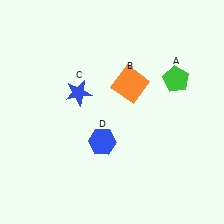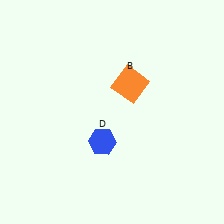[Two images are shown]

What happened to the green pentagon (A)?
The green pentagon (A) was removed in Image 2. It was in the top-right area of Image 1.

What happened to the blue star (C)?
The blue star (C) was removed in Image 2. It was in the top-left area of Image 1.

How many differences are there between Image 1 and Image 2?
There are 2 differences between the two images.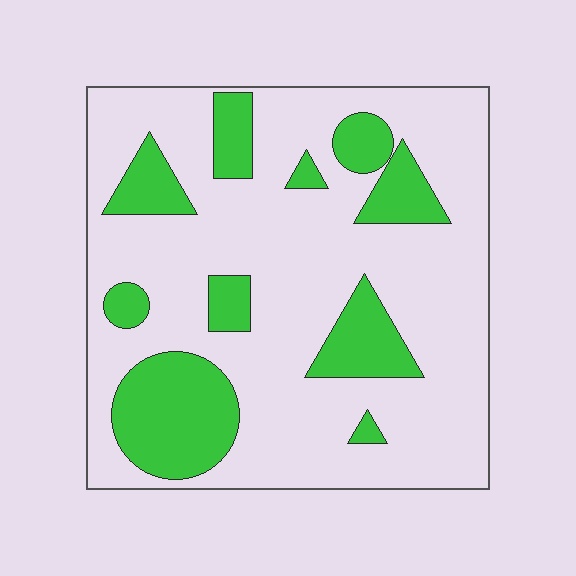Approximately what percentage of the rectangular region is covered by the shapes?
Approximately 25%.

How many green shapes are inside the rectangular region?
10.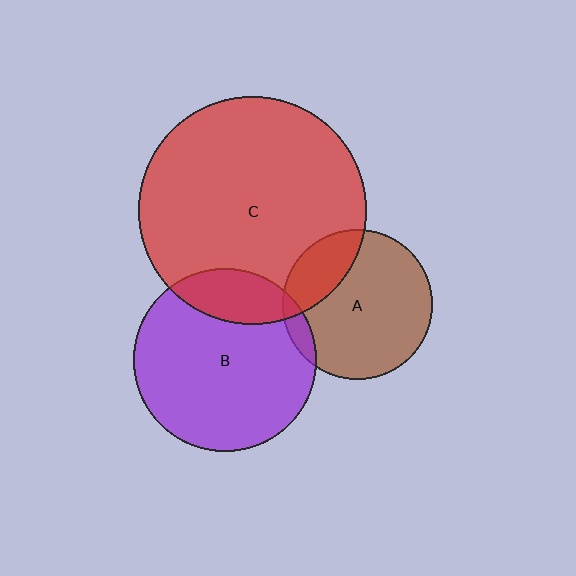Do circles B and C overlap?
Yes.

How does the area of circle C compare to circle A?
Approximately 2.3 times.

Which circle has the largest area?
Circle C (red).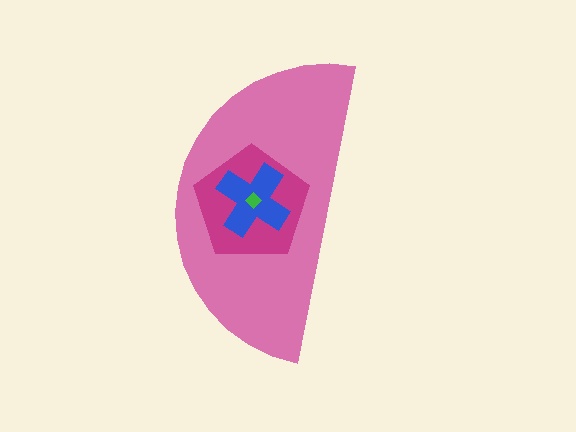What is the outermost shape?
The pink semicircle.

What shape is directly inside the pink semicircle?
The magenta pentagon.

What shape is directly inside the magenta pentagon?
The blue cross.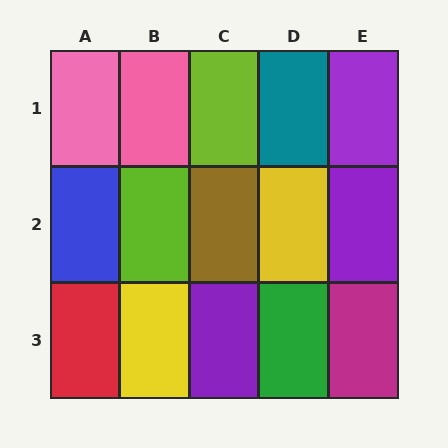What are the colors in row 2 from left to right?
Blue, lime, brown, yellow, purple.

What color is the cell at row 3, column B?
Yellow.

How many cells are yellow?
2 cells are yellow.